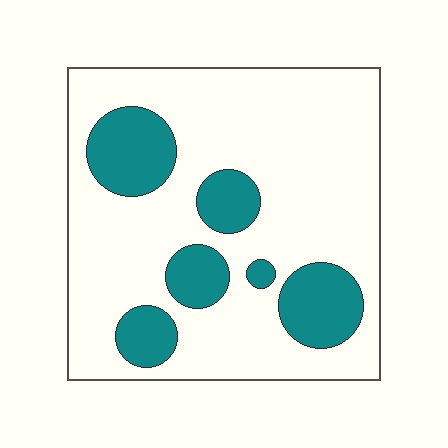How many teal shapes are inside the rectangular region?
6.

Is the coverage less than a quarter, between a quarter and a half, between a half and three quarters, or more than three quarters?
Less than a quarter.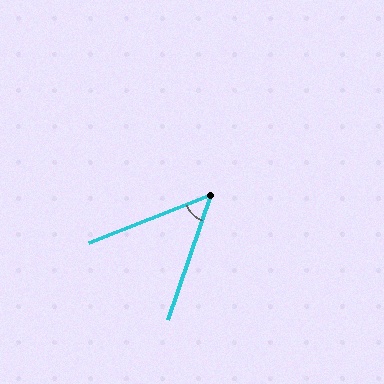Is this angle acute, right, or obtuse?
It is acute.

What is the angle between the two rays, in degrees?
Approximately 49 degrees.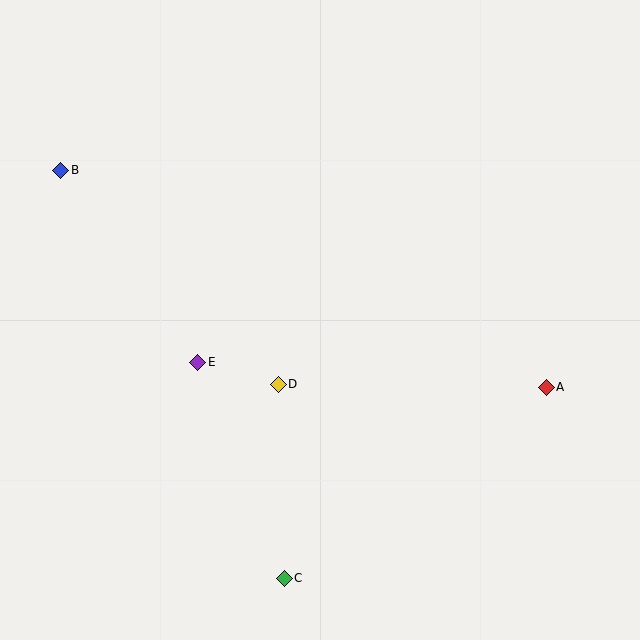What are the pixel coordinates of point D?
Point D is at (278, 384).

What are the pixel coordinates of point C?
Point C is at (284, 578).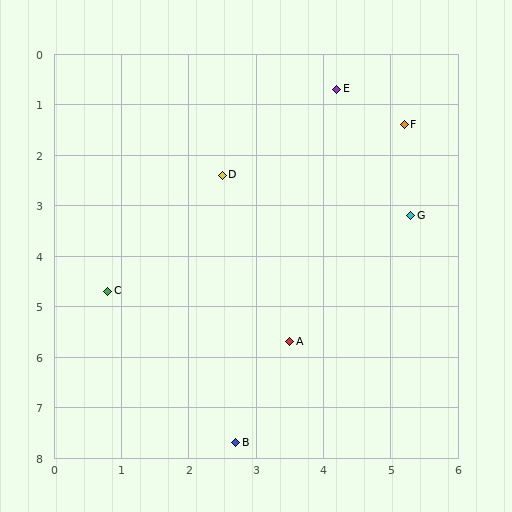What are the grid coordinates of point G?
Point G is at approximately (5.3, 3.2).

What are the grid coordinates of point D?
Point D is at approximately (2.5, 2.4).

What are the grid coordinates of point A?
Point A is at approximately (3.5, 5.7).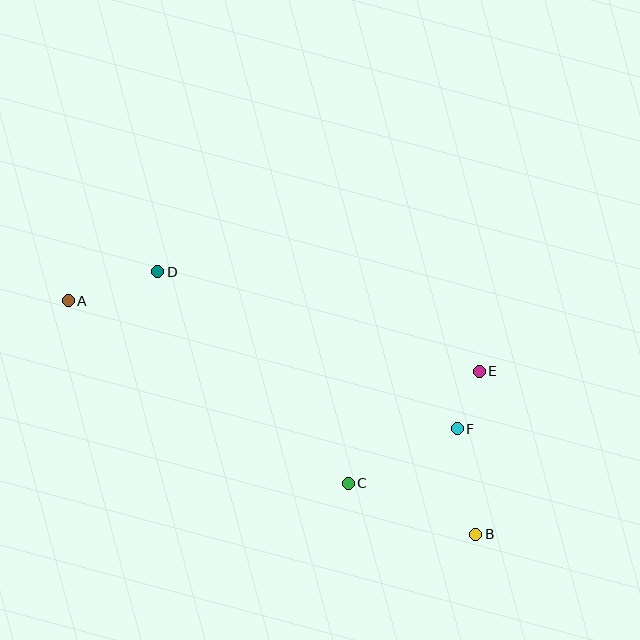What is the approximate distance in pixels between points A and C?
The distance between A and C is approximately 334 pixels.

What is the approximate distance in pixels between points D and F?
The distance between D and F is approximately 338 pixels.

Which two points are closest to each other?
Points E and F are closest to each other.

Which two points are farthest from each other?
Points A and B are farthest from each other.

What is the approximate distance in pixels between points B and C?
The distance between B and C is approximately 137 pixels.